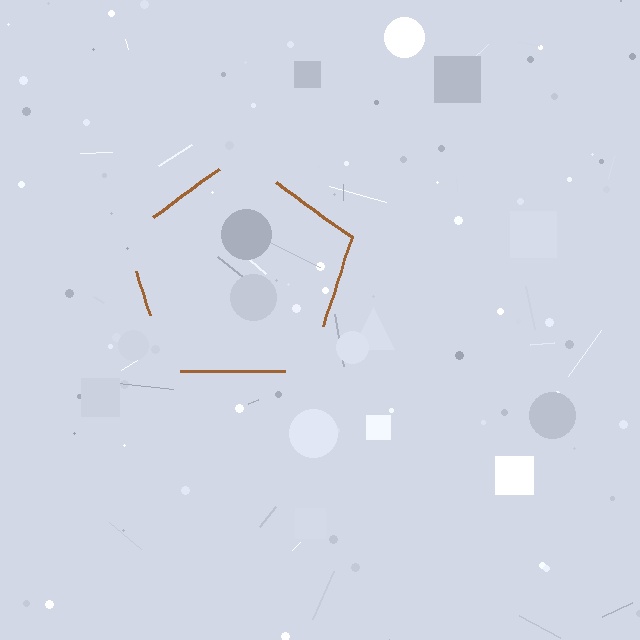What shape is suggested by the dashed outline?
The dashed outline suggests a pentagon.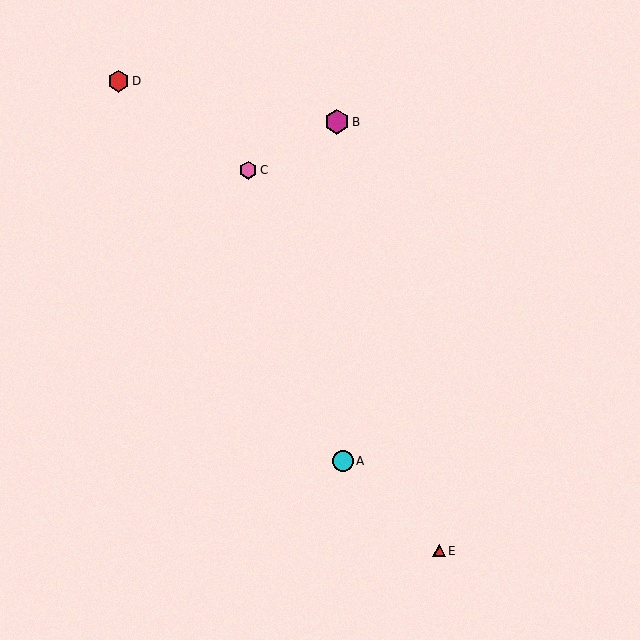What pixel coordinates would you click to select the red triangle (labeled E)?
Click at (439, 551) to select the red triangle E.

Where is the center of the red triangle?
The center of the red triangle is at (439, 551).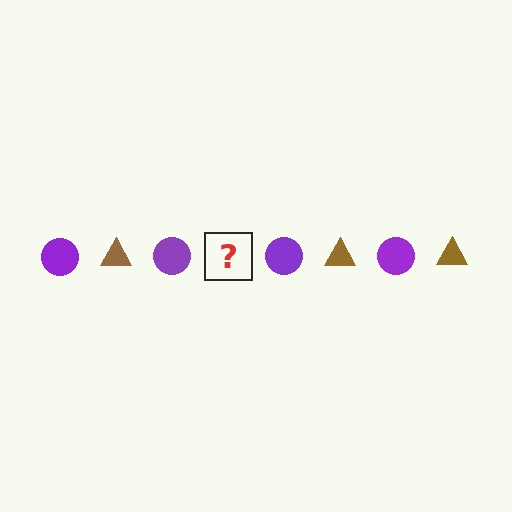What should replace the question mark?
The question mark should be replaced with a brown triangle.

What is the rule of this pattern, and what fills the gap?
The rule is that the pattern alternates between purple circle and brown triangle. The gap should be filled with a brown triangle.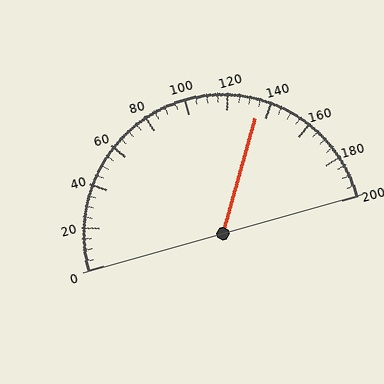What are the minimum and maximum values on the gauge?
The gauge ranges from 0 to 200.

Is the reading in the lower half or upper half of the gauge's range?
The reading is in the upper half of the range (0 to 200).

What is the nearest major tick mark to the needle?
The nearest major tick mark is 140.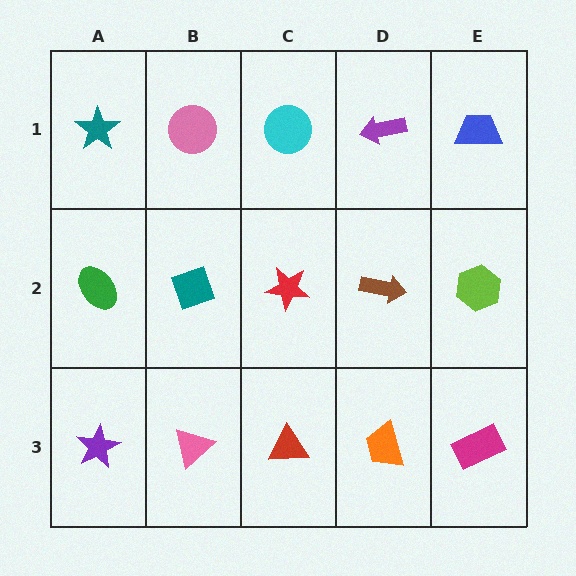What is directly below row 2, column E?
A magenta rectangle.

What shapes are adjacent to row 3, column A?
A green ellipse (row 2, column A), a pink triangle (row 3, column B).